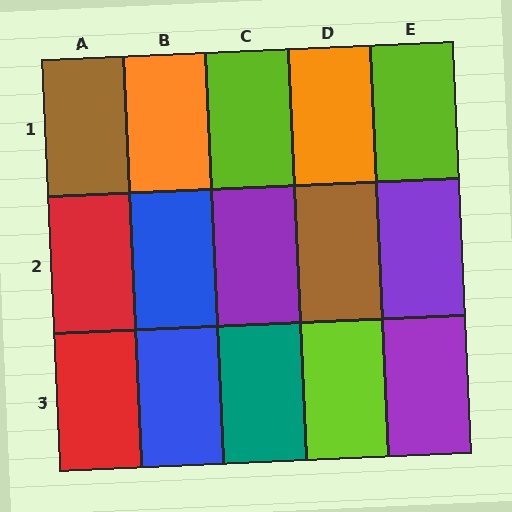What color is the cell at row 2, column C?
Purple.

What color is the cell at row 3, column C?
Teal.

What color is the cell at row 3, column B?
Blue.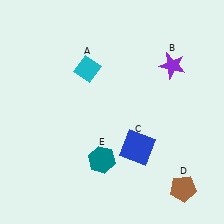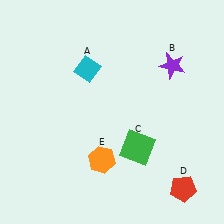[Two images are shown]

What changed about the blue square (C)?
In Image 1, C is blue. In Image 2, it changed to green.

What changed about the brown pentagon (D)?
In Image 1, D is brown. In Image 2, it changed to red.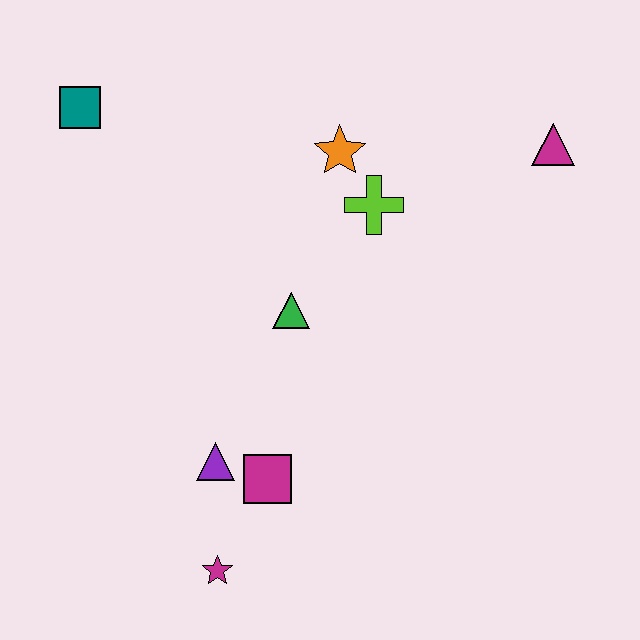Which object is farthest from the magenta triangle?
The magenta star is farthest from the magenta triangle.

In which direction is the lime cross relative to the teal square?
The lime cross is to the right of the teal square.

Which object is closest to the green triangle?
The lime cross is closest to the green triangle.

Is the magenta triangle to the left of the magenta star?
No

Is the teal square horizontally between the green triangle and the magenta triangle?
No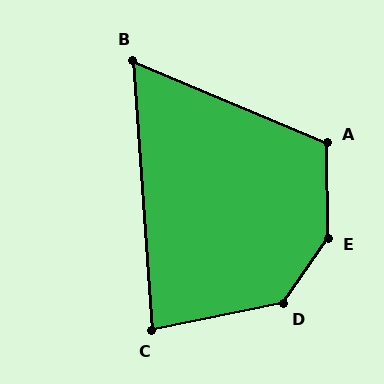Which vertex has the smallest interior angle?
B, at approximately 63 degrees.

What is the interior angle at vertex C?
Approximately 82 degrees (acute).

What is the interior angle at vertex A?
Approximately 114 degrees (obtuse).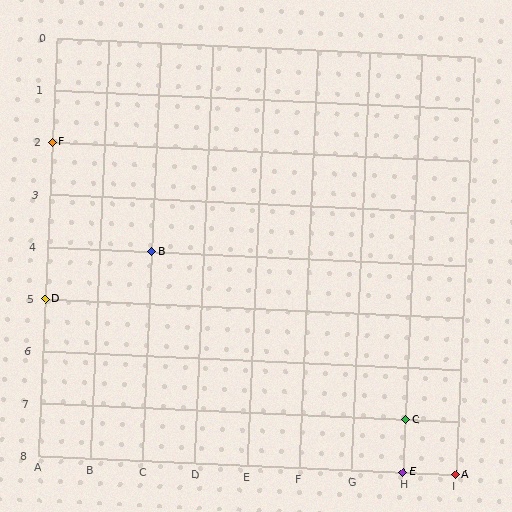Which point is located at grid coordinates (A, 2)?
Point F is at (A, 2).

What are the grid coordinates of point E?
Point E is at grid coordinates (H, 8).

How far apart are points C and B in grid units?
Points C and B are 5 columns and 3 rows apart (about 5.8 grid units diagonally).